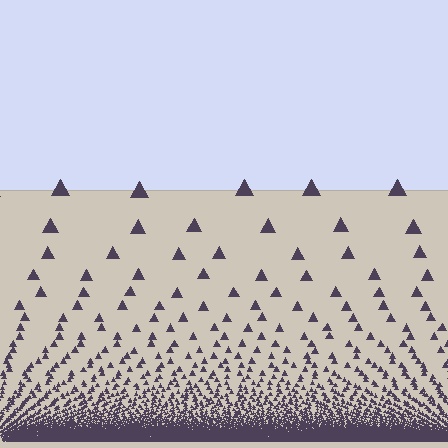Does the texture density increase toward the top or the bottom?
Density increases toward the bottom.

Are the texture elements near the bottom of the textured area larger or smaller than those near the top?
Smaller. The gradient is inverted — elements near the bottom are smaller and denser.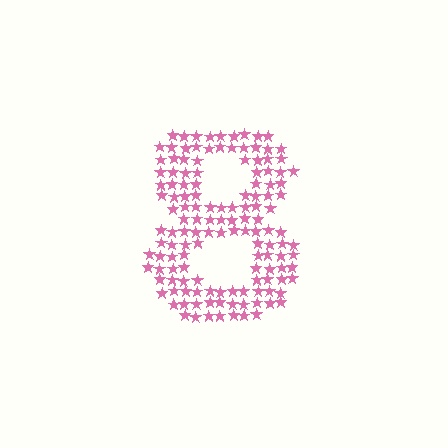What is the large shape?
The large shape is the digit 8.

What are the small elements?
The small elements are stars.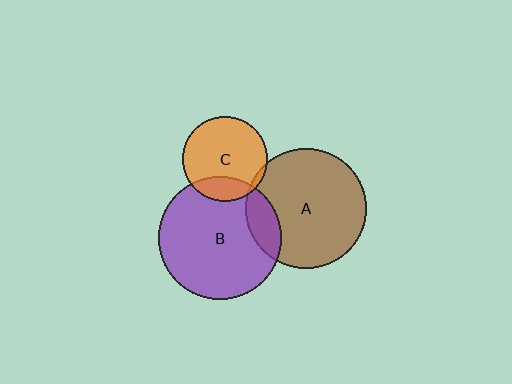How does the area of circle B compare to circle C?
Approximately 2.1 times.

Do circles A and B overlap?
Yes.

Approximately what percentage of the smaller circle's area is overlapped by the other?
Approximately 15%.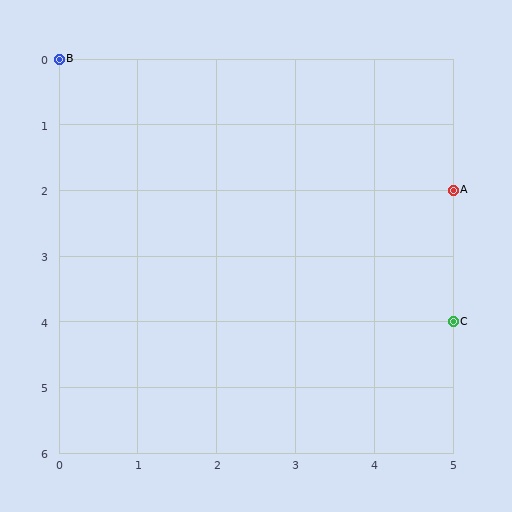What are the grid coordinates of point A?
Point A is at grid coordinates (5, 2).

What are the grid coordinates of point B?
Point B is at grid coordinates (0, 0).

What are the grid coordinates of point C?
Point C is at grid coordinates (5, 4).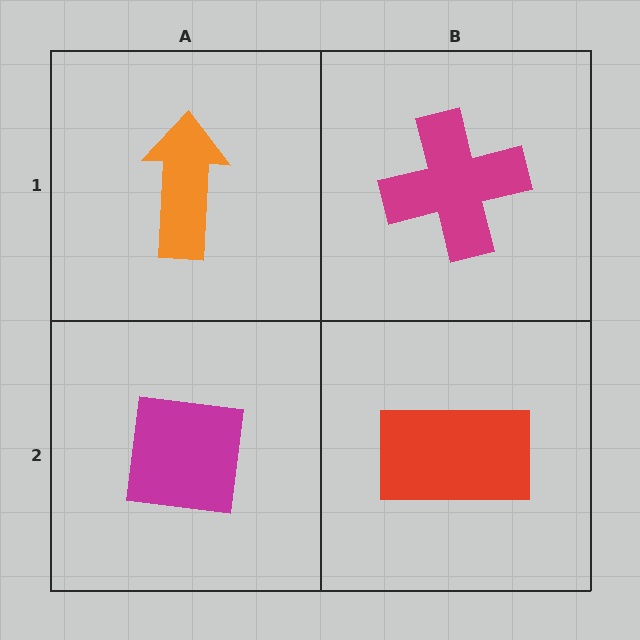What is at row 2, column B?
A red rectangle.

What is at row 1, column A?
An orange arrow.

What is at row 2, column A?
A magenta square.